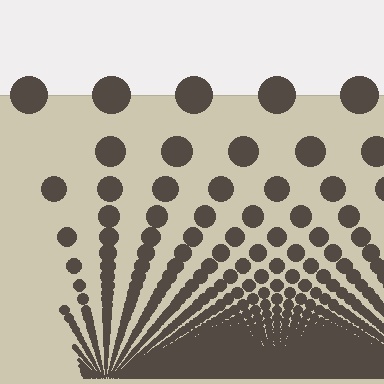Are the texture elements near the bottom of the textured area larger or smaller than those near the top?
Smaller. The gradient is inverted — elements near the bottom are smaller and denser.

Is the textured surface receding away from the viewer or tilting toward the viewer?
The surface appears to tilt toward the viewer. Texture elements get larger and sparser toward the top.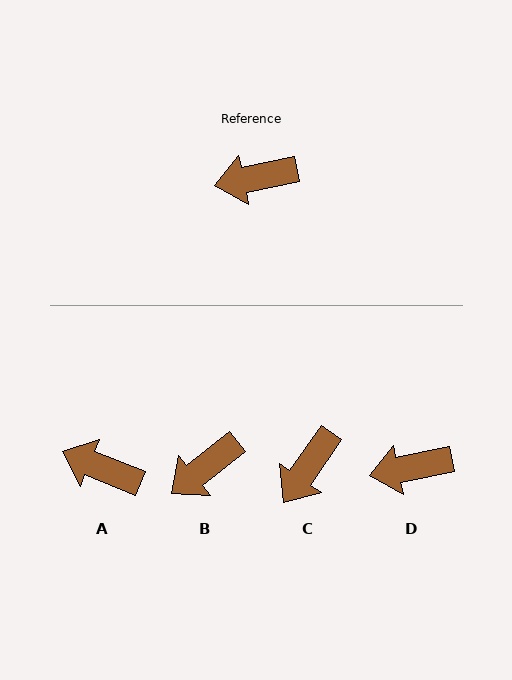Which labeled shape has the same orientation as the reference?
D.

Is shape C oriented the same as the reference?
No, it is off by about 44 degrees.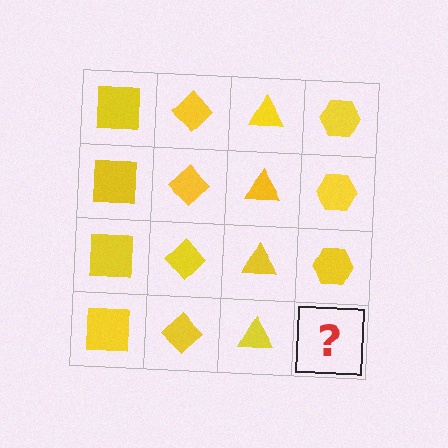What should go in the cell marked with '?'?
The missing cell should contain a yellow hexagon.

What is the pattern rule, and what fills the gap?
The rule is that each column has a consistent shape. The gap should be filled with a yellow hexagon.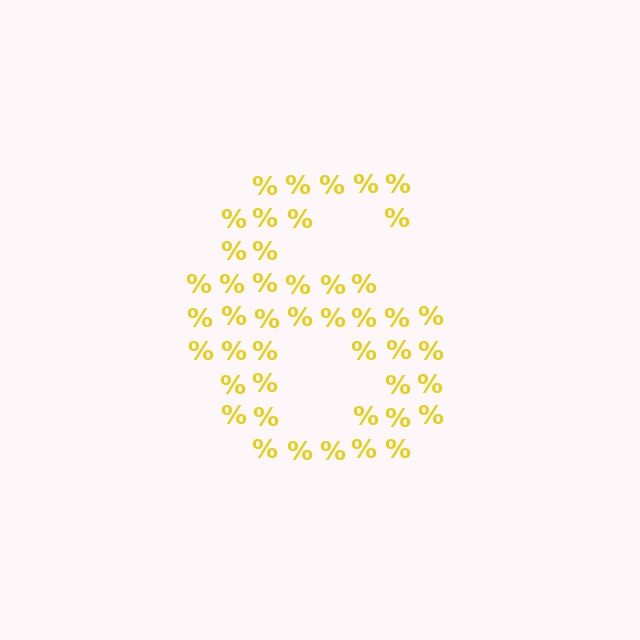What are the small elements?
The small elements are percent signs.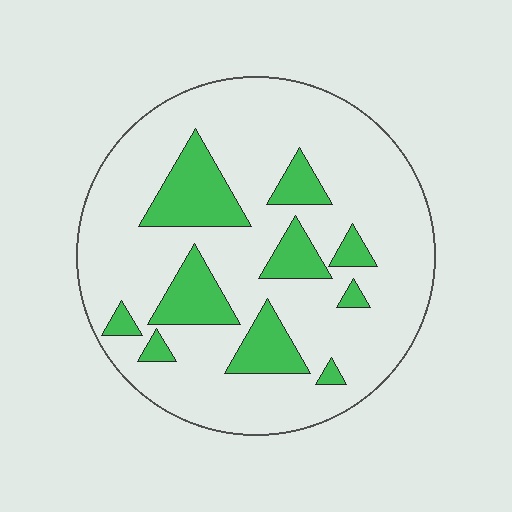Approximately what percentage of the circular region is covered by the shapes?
Approximately 20%.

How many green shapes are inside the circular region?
10.